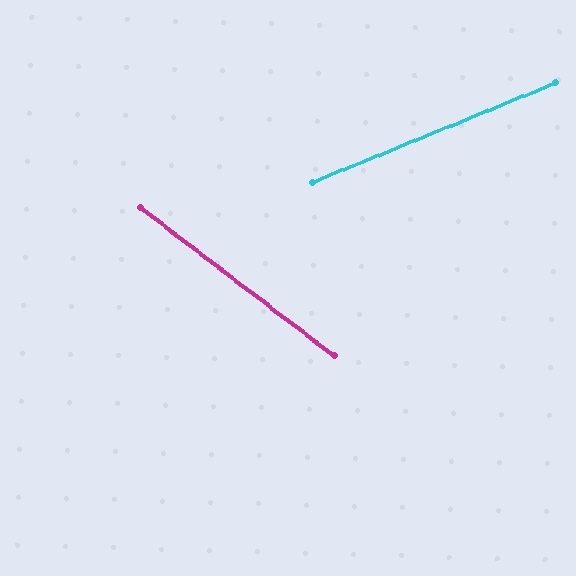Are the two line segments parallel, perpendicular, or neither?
Neither parallel nor perpendicular — they differ by about 60°.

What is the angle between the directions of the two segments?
Approximately 60 degrees.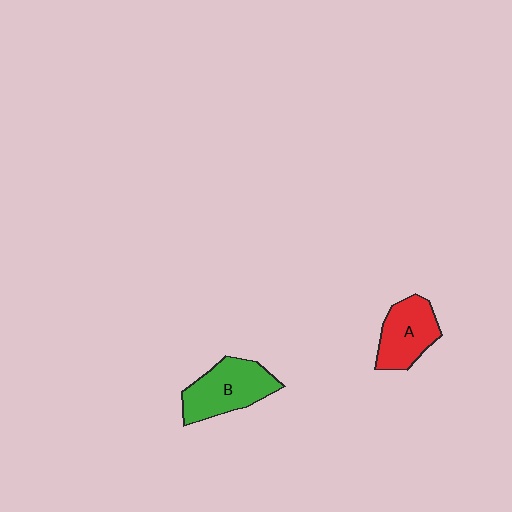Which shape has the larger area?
Shape B (green).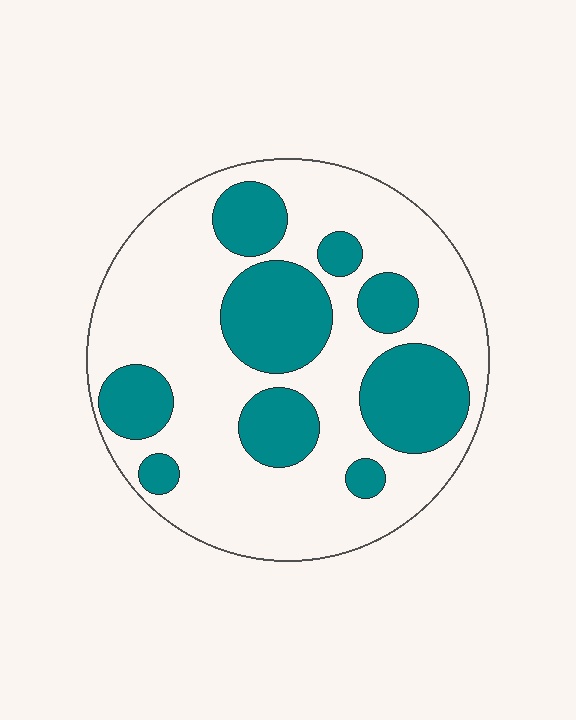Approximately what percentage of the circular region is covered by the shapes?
Approximately 30%.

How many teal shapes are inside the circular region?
9.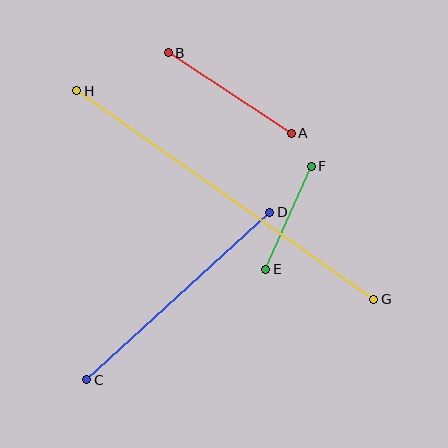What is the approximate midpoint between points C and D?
The midpoint is at approximately (178, 296) pixels.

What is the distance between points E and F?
The distance is approximately 112 pixels.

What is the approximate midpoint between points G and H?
The midpoint is at approximately (225, 195) pixels.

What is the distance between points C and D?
The distance is approximately 248 pixels.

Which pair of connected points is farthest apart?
Points G and H are farthest apart.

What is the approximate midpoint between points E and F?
The midpoint is at approximately (288, 218) pixels.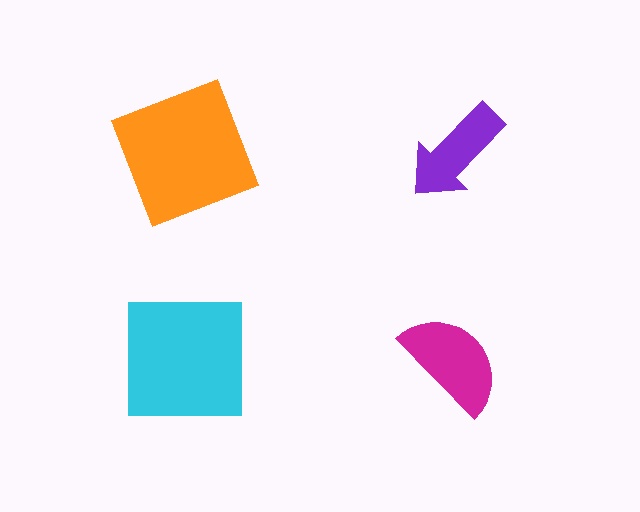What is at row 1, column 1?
An orange square.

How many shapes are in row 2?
2 shapes.